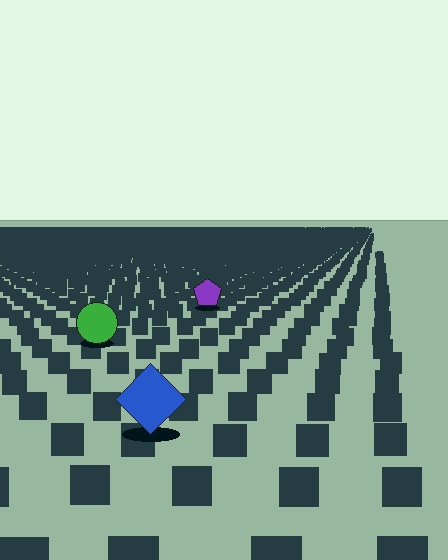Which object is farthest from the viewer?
The purple pentagon is farthest from the viewer. It appears smaller and the ground texture around it is denser.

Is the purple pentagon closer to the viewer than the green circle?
No. The green circle is closer — you can tell from the texture gradient: the ground texture is coarser near it.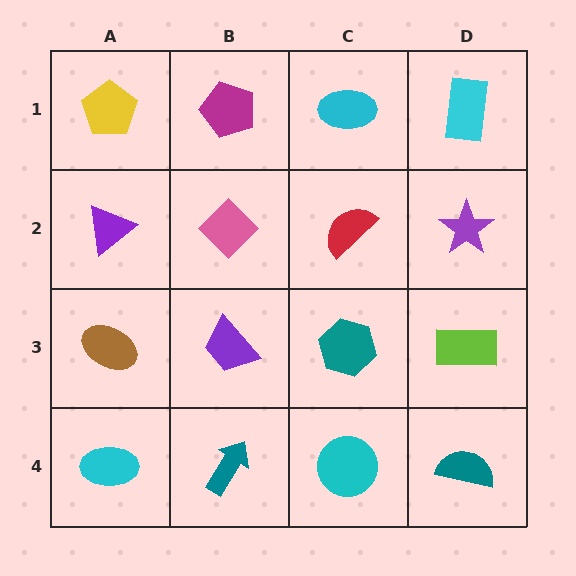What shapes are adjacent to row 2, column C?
A cyan ellipse (row 1, column C), a teal hexagon (row 3, column C), a pink diamond (row 2, column B), a purple star (row 2, column D).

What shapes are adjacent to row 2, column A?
A yellow pentagon (row 1, column A), a brown ellipse (row 3, column A), a pink diamond (row 2, column B).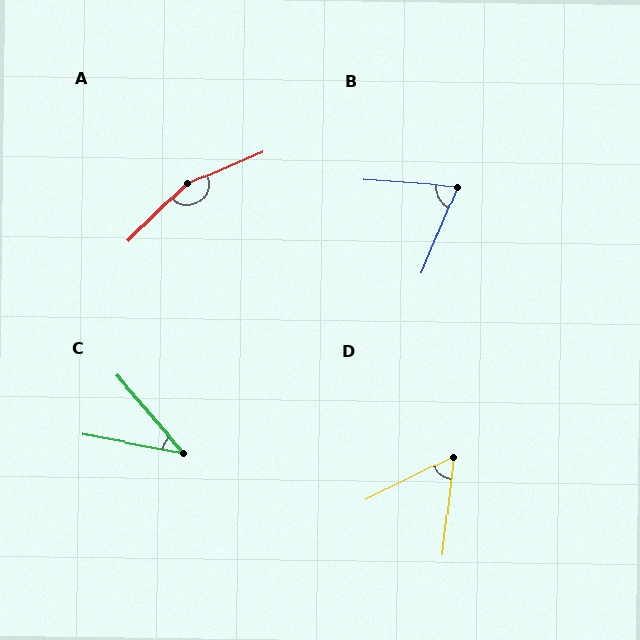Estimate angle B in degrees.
Approximately 71 degrees.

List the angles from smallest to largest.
C (39°), D (57°), B (71°), A (159°).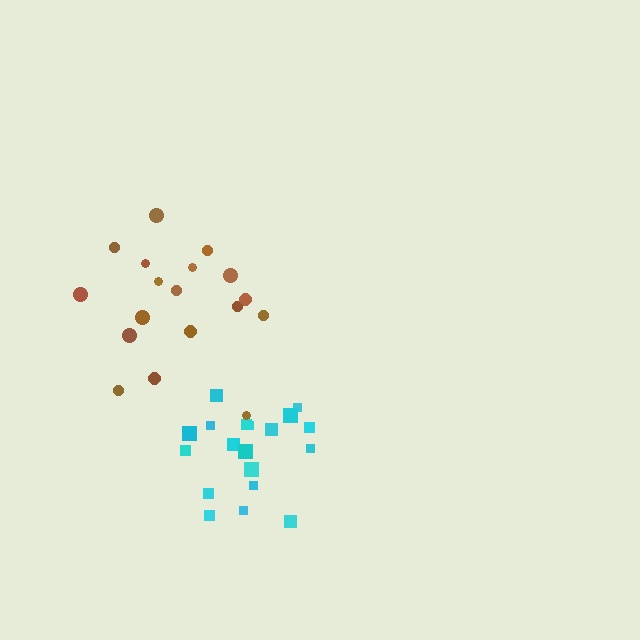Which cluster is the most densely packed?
Cyan.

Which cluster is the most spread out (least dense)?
Brown.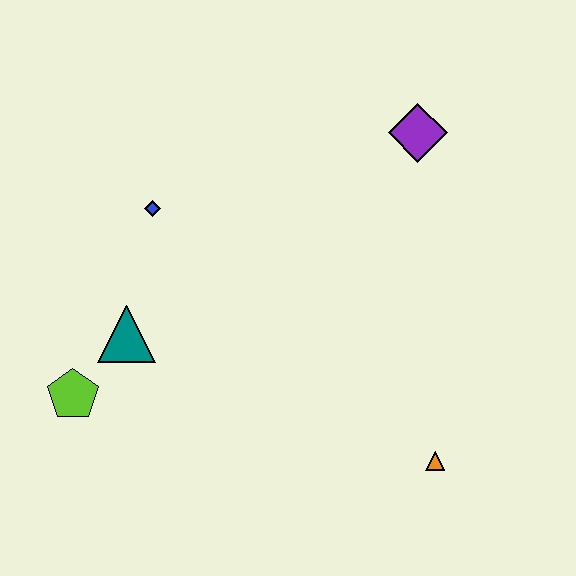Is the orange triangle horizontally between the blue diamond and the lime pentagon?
No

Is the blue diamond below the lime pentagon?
No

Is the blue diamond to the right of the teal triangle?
Yes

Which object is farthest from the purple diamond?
The lime pentagon is farthest from the purple diamond.